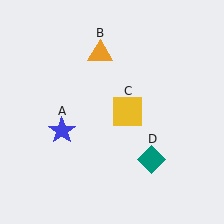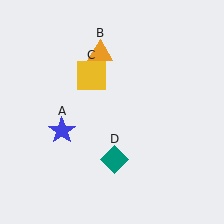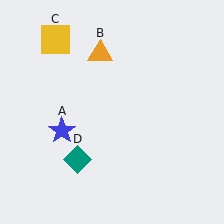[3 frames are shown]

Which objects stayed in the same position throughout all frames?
Blue star (object A) and orange triangle (object B) remained stationary.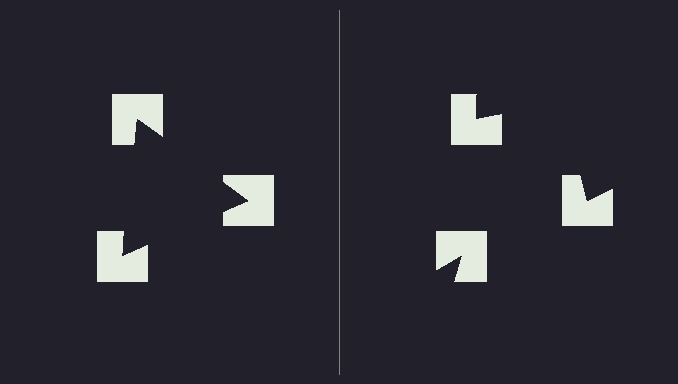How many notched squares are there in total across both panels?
6 — 3 on each side.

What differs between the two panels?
The notched squares are positioned identically on both sides; only the wedge orientations differ. On the left they align to a triangle; on the right they are misaligned.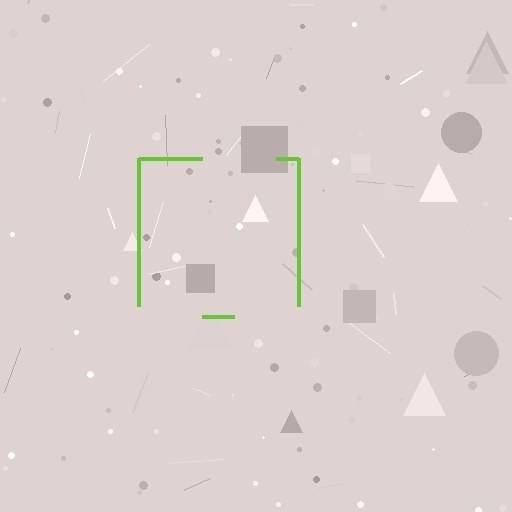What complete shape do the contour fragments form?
The contour fragments form a square.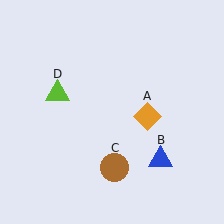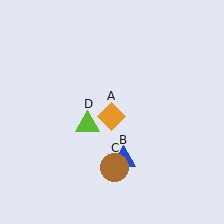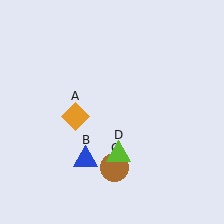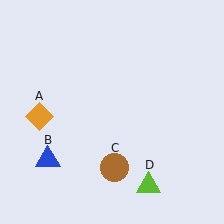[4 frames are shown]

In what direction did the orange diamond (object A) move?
The orange diamond (object A) moved left.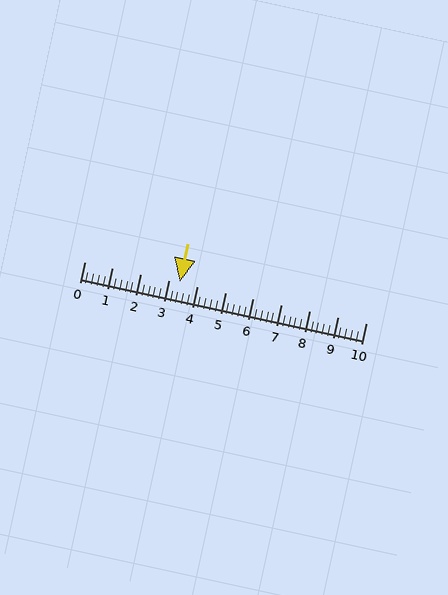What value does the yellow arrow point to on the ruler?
The yellow arrow points to approximately 3.4.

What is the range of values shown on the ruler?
The ruler shows values from 0 to 10.